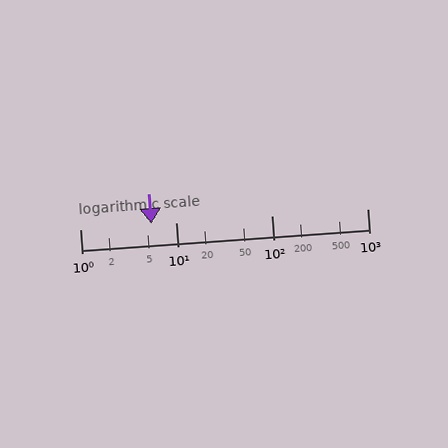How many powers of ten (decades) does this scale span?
The scale spans 3 decades, from 1 to 1000.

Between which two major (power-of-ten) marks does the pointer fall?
The pointer is between 1 and 10.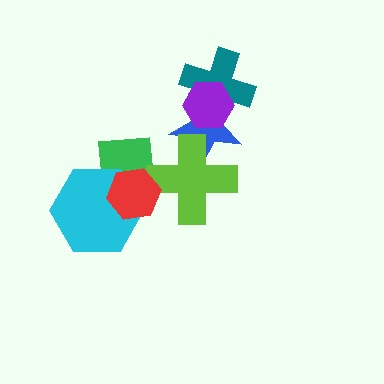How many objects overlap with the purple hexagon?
2 objects overlap with the purple hexagon.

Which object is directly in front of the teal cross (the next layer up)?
The blue star is directly in front of the teal cross.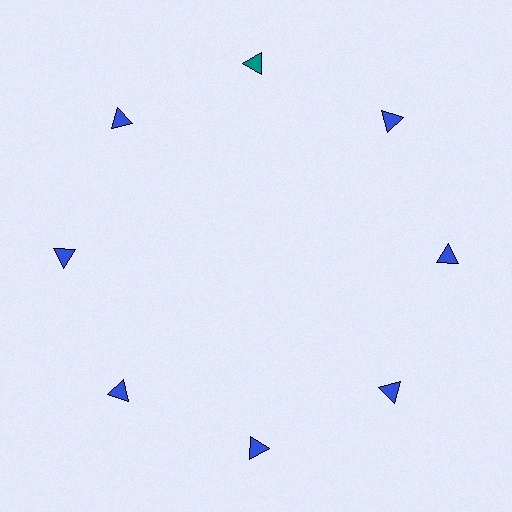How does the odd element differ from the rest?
It has a different color: teal instead of blue.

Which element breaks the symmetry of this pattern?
The teal triangle at roughly the 12 o'clock position breaks the symmetry. All other shapes are blue triangles.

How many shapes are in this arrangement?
There are 8 shapes arranged in a ring pattern.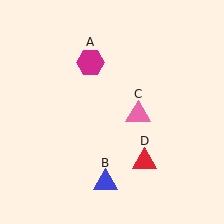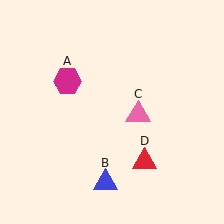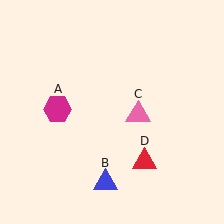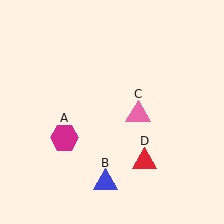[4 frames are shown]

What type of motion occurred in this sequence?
The magenta hexagon (object A) rotated counterclockwise around the center of the scene.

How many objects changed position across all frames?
1 object changed position: magenta hexagon (object A).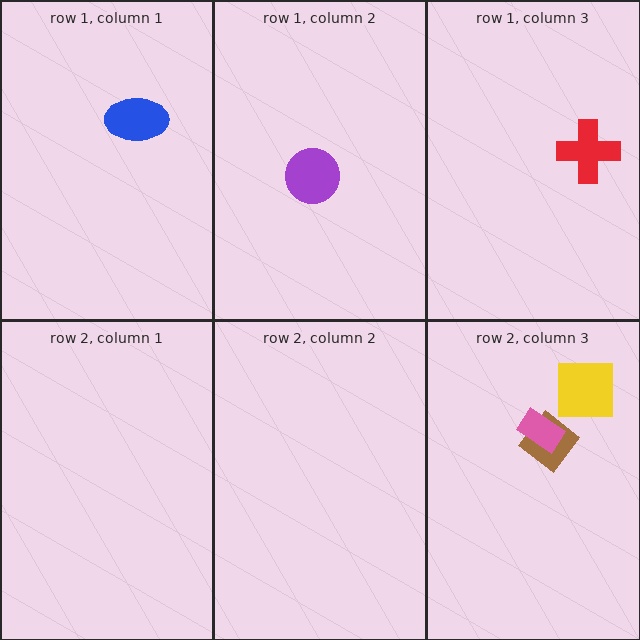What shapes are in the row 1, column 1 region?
The blue ellipse.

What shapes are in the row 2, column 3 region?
The yellow square, the brown diamond, the pink rectangle.